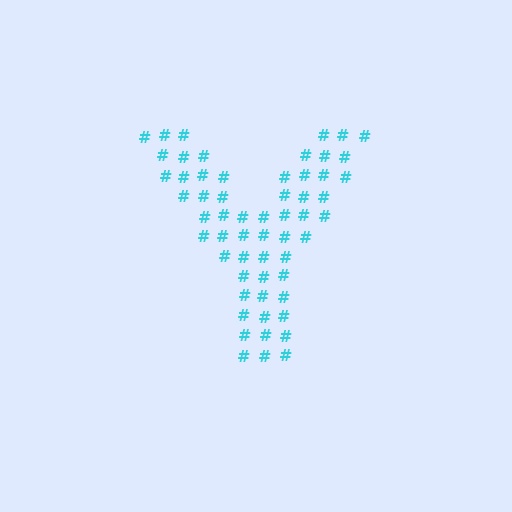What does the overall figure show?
The overall figure shows the letter Y.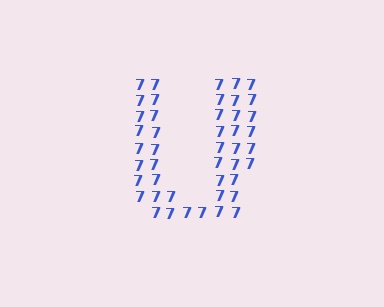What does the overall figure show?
The overall figure shows the letter U.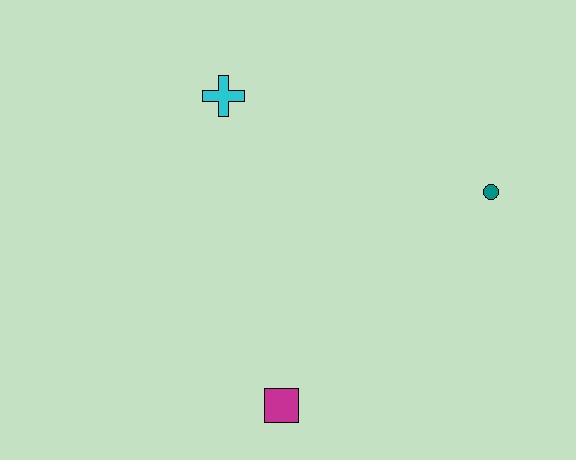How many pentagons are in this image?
There are no pentagons.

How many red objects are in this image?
There are no red objects.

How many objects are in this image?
There are 3 objects.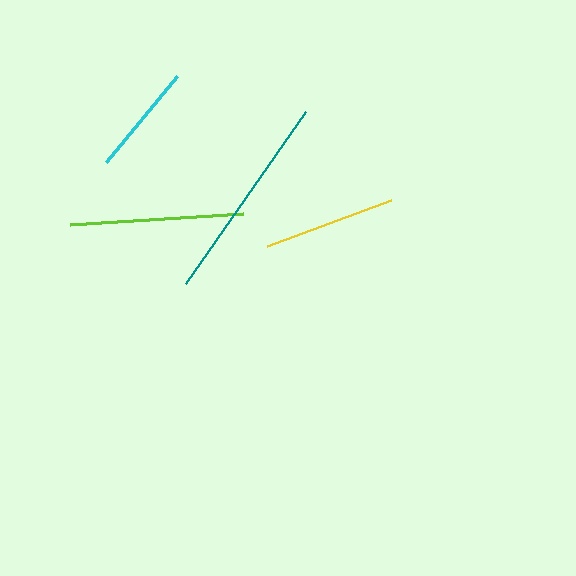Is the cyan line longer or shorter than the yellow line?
The yellow line is longer than the cyan line.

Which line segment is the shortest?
The cyan line is the shortest at approximately 112 pixels.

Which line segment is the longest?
The teal line is the longest at approximately 210 pixels.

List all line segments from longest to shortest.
From longest to shortest: teal, lime, yellow, cyan.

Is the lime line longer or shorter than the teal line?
The teal line is longer than the lime line.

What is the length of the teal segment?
The teal segment is approximately 210 pixels long.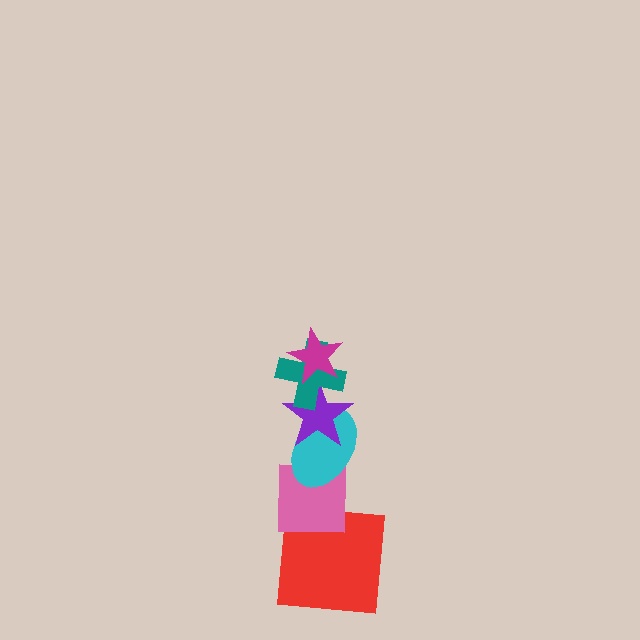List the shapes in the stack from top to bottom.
From top to bottom: the magenta star, the teal cross, the purple star, the cyan ellipse, the pink square, the red square.